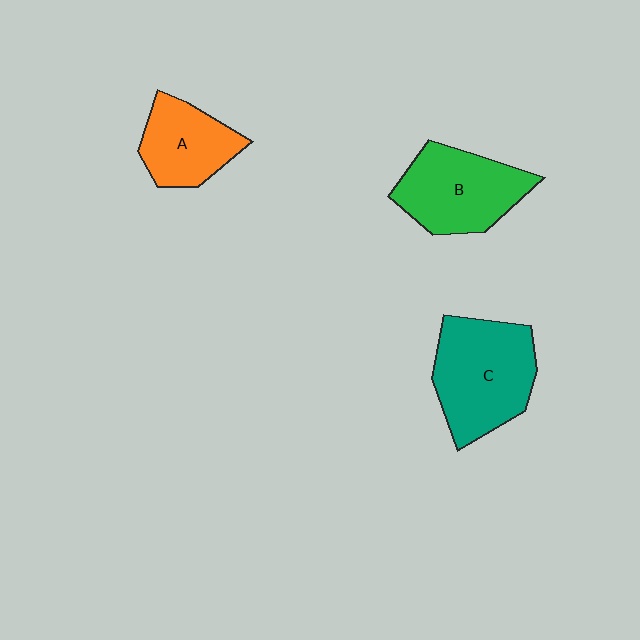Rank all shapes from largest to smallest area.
From largest to smallest: C (teal), B (green), A (orange).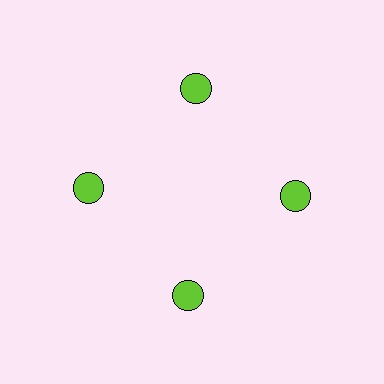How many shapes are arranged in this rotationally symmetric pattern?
There are 4 shapes, arranged in 4 groups of 1.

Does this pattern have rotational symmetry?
Yes, this pattern has 4-fold rotational symmetry. It looks the same after rotating 90 degrees around the center.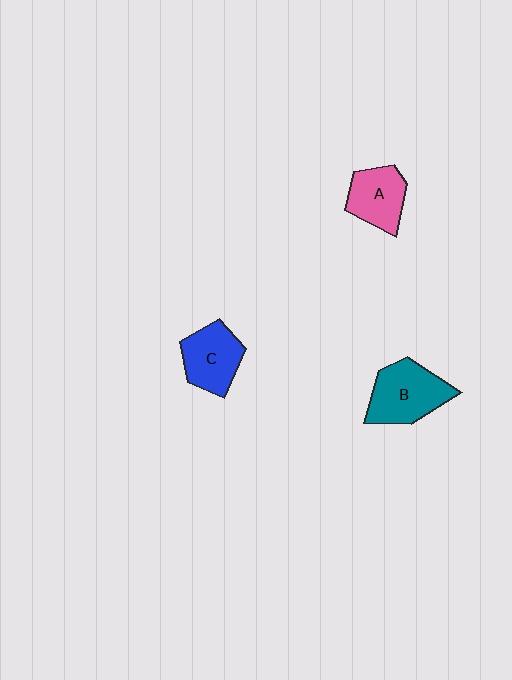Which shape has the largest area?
Shape B (teal).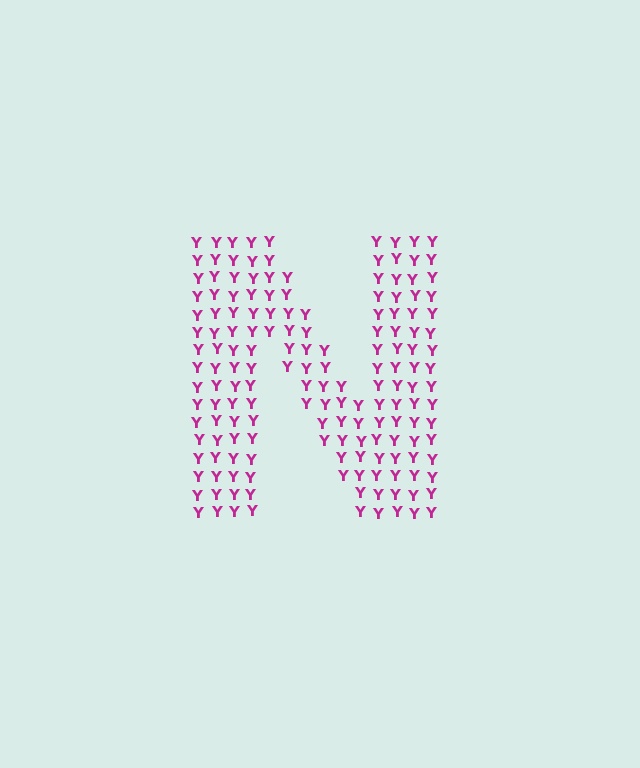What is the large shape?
The large shape is the letter N.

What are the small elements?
The small elements are letter Y's.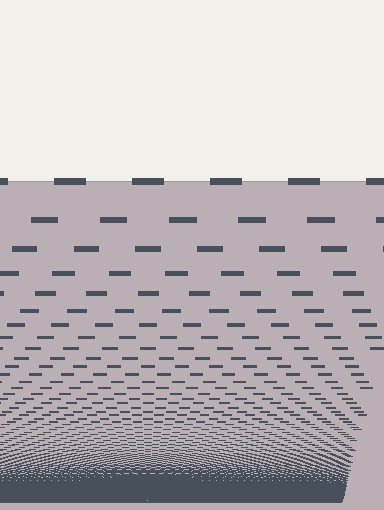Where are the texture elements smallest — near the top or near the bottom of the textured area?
Near the bottom.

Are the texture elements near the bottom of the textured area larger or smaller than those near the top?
Smaller. The gradient is inverted — elements near the bottom are smaller and denser.